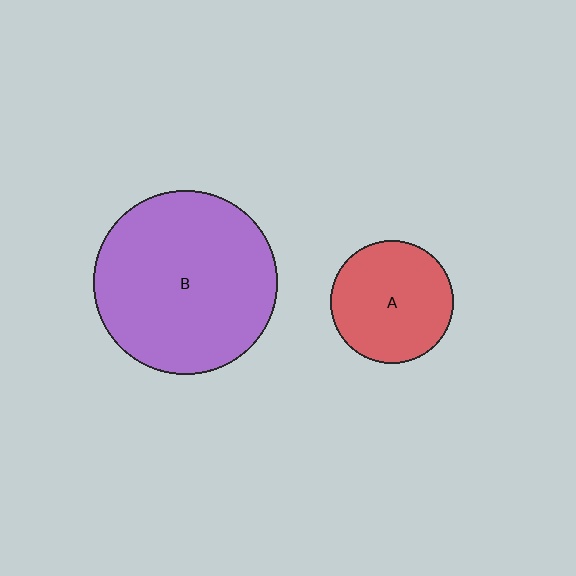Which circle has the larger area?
Circle B (purple).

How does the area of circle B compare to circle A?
Approximately 2.2 times.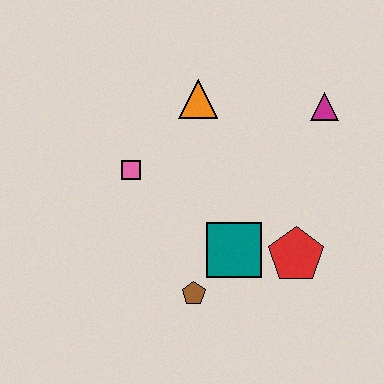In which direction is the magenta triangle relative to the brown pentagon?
The magenta triangle is above the brown pentagon.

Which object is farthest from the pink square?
The magenta triangle is farthest from the pink square.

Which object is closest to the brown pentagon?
The teal square is closest to the brown pentagon.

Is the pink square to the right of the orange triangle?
No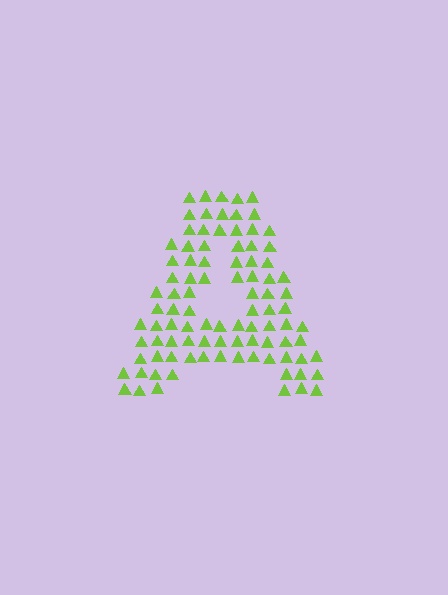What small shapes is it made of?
It is made of small triangles.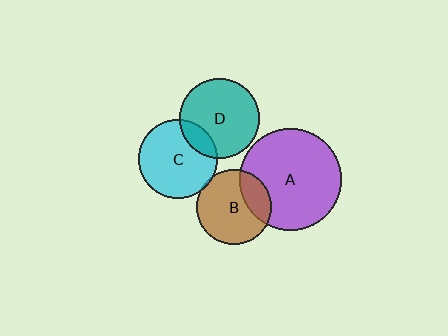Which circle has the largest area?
Circle A (purple).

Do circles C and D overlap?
Yes.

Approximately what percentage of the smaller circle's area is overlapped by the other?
Approximately 15%.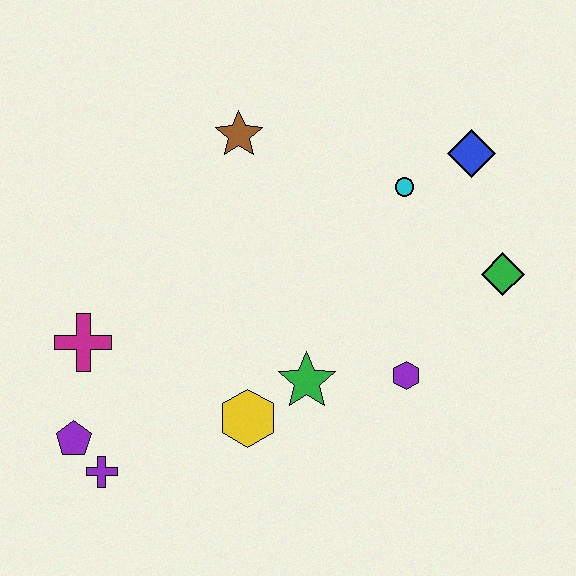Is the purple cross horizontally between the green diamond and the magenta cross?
Yes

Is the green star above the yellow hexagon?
Yes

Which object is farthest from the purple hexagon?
The purple pentagon is farthest from the purple hexagon.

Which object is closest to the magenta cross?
The purple pentagon is closest to the magenta cross.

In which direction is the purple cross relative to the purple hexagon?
The purple cross is to the left of the purple hexagon.